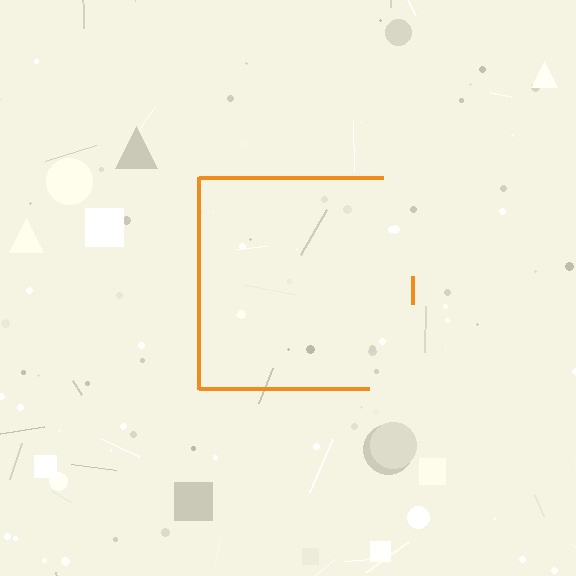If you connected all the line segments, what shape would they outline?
They would outline a square.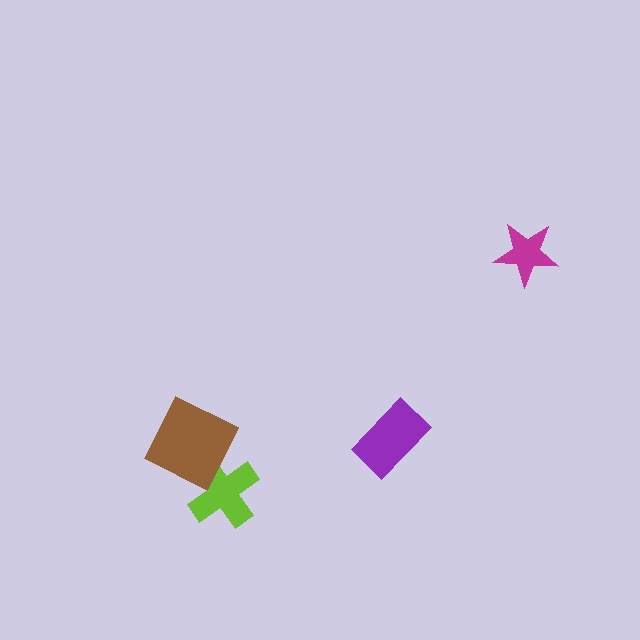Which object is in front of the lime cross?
The brown diamond is in front of the lime cross.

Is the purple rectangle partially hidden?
No, no other shape covers it.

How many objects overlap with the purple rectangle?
0 objects overlap with the purple rectangle.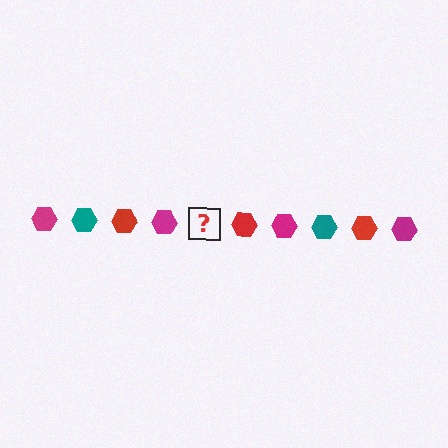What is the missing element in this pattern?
The missing element is a teal hexagon.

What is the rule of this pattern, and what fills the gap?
The rule is that the pattern cycles through magenta, teal, red hexagons. The gap should be filled with a teal hexagon.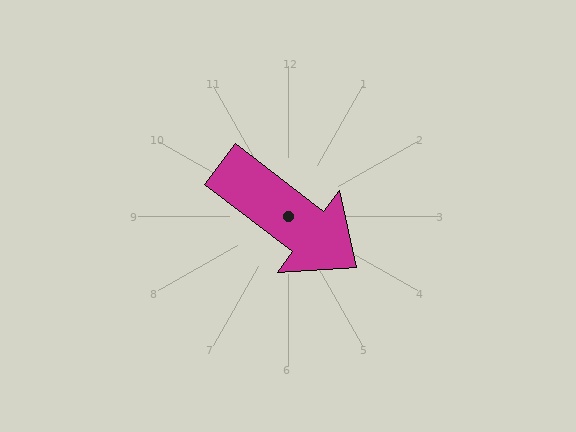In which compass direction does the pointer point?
Southeast.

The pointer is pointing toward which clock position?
Roughly 4 o'clock.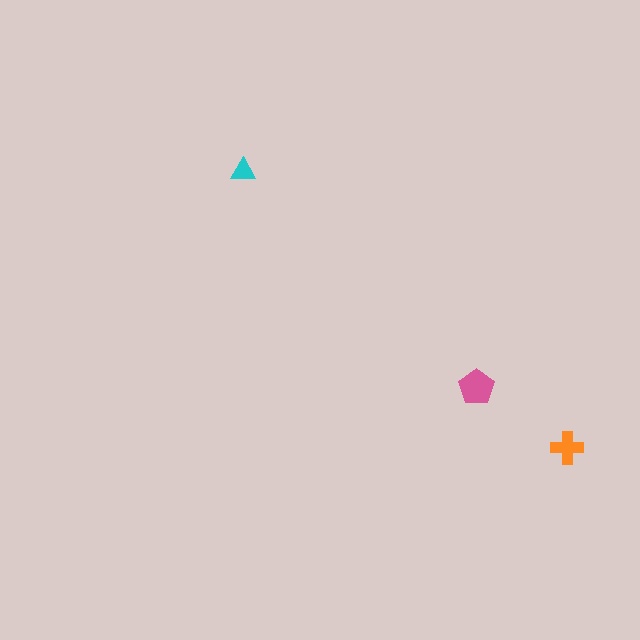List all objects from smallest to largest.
The cyan triangle, the orange cross, the pink pentagon.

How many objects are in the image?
There are 3 objects in the image.